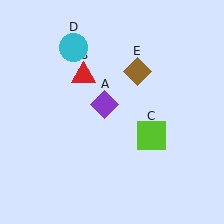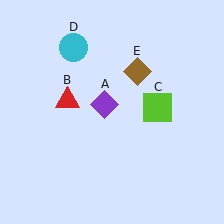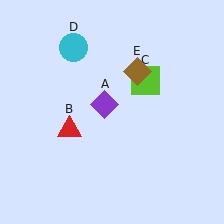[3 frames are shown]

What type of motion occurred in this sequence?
The red triangle (object B), lime square (object C) rotated counterclockwise around the center of the scene.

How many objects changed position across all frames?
2 objects changed position: red triangle (object B), lime square (object C).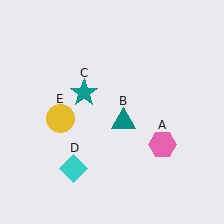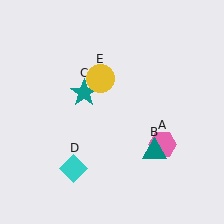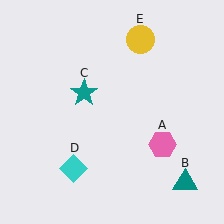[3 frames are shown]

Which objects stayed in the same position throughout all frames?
Pink hexagon (object A) and teal star (object C) and cyan diamond (object D) remained stationary.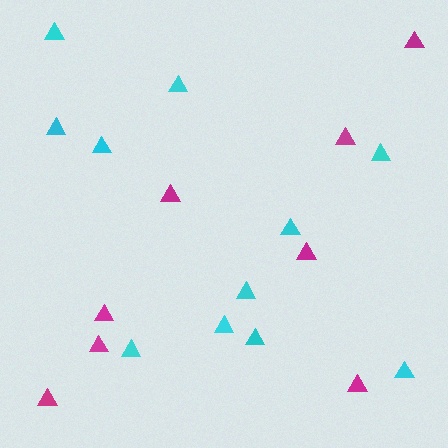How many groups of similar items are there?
There are 2 groups: one group of magenta triangles (8) and one group of cyan triangles (11).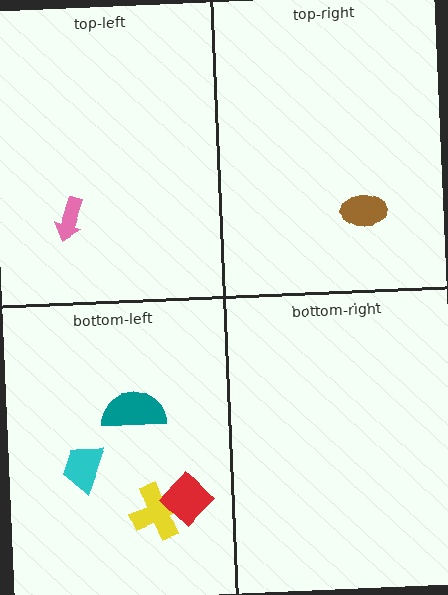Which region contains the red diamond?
The bottom-left region.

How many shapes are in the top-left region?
1.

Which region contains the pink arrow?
The top-left region.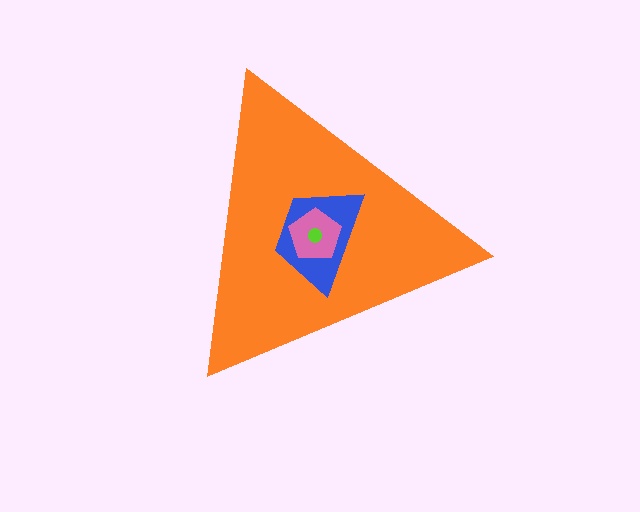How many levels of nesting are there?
4.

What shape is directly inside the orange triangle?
The blue trapezoid.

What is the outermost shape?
The orange triangle.